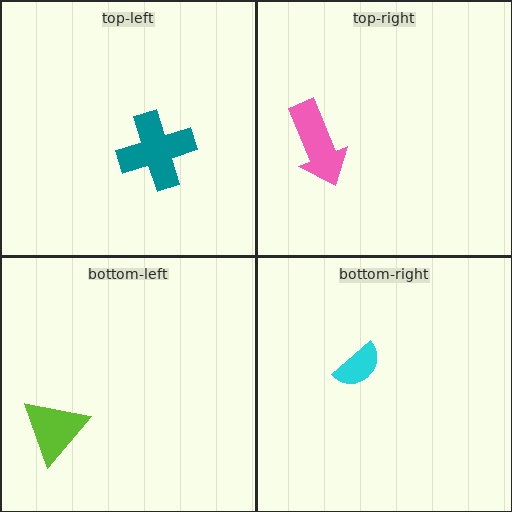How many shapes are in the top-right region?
1.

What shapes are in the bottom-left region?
The lime triangle.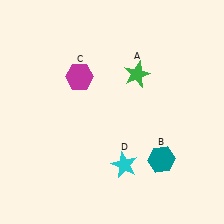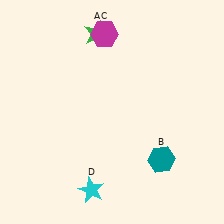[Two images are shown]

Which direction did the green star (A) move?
The green star (A) moved up.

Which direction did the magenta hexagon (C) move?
The magenta hexagon (C) moved up.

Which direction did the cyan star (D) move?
The cyan star (D) moved left.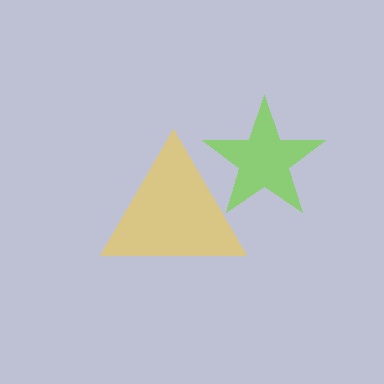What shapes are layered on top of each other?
The layered shapes are: a yellow triangle, a lime star.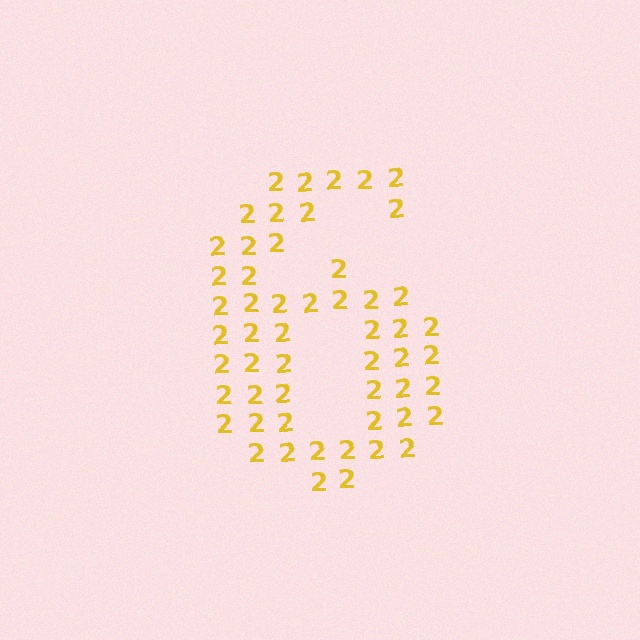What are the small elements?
The small elements are digit 2's.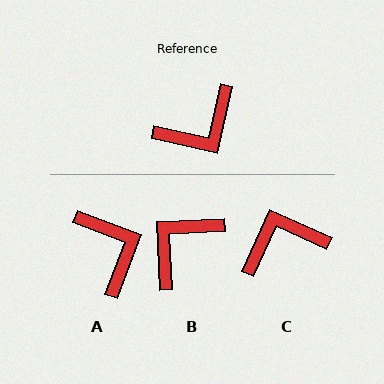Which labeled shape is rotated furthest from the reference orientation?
C, about 168 degrees away.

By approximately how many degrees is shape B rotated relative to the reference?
Approximately 165 degrees clockwise.